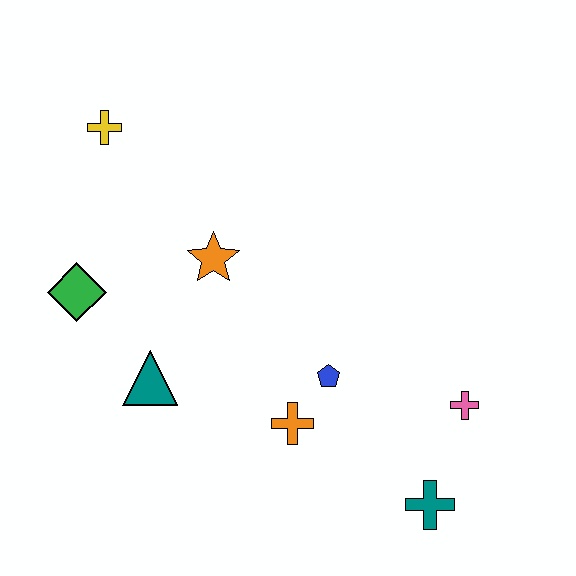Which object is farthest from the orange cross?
The yellow cross is farthest from the orange cross.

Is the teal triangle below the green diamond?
Yes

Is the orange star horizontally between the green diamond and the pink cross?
Yes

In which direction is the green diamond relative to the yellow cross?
The green diamond is below the yellow cross.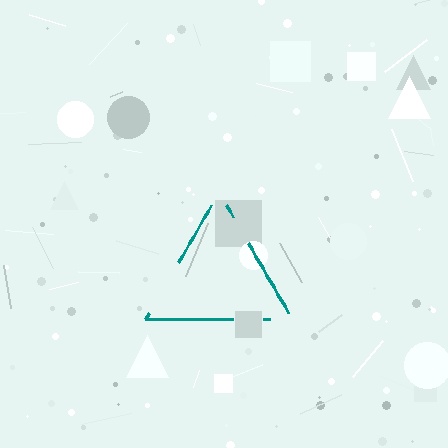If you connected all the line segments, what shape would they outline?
They would outline a triangle.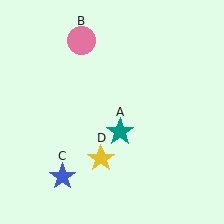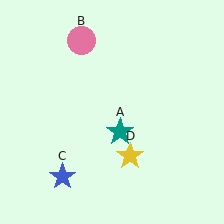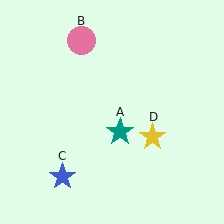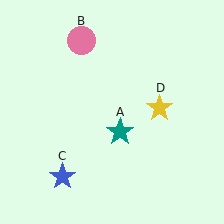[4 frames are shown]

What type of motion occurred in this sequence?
The yellow star (object D) rotated counterclockwise around the center of the scene.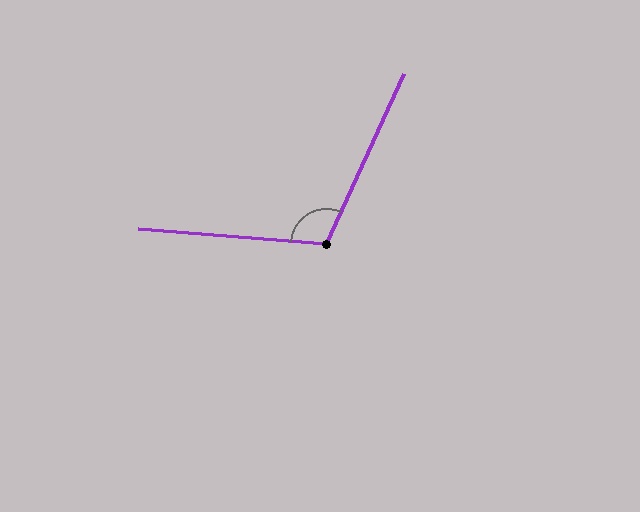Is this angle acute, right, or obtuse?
It is obtuse.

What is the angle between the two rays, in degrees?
Approximately 110 degrees.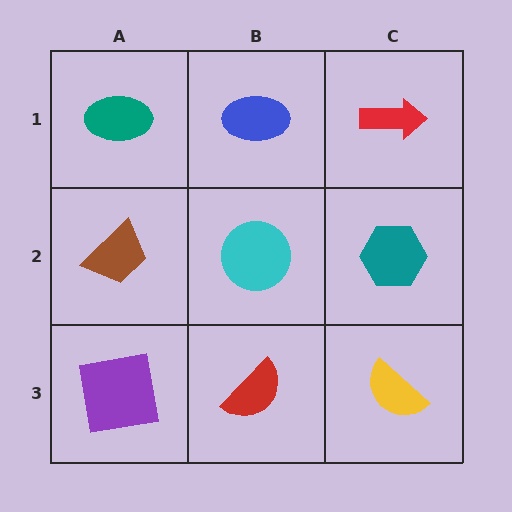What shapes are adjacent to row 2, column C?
A red arrow (row 1, column C), a yellow semicircle (row 3, column C), a cyan circle (row 2, column B).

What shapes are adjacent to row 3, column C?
A teal hexagon (row 2, column C), a red semicircle (row 3, column B).